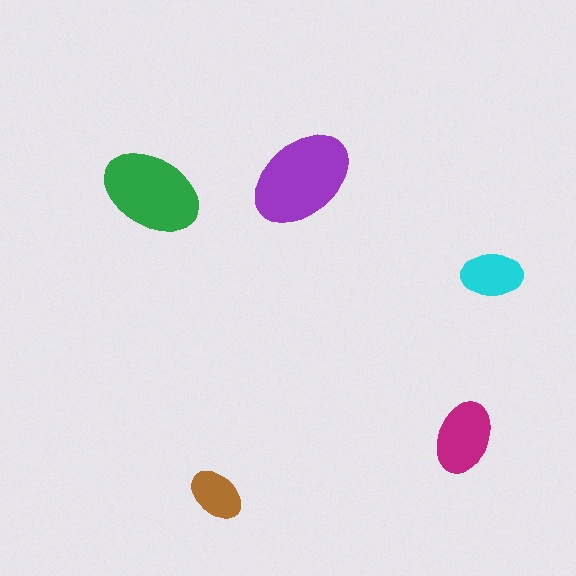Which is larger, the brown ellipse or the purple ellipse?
The purple one.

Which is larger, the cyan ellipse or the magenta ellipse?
The magenta one.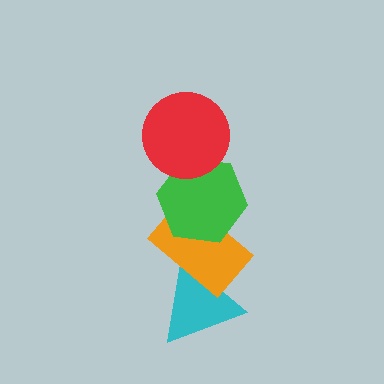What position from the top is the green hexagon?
The green hexagon is 2nd from the top.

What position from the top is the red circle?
The red circle is 1st from the top.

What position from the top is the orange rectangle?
The orange rectangle is 3rd from the top.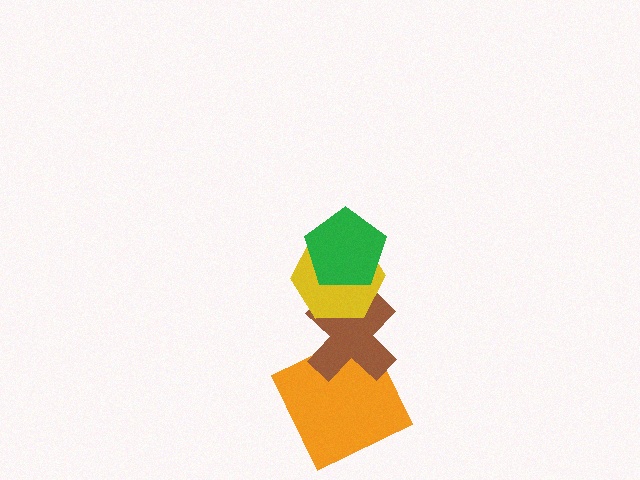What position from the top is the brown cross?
The brown cross is 3rd from the top.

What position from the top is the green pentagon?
The green pentagon is 1st from the top.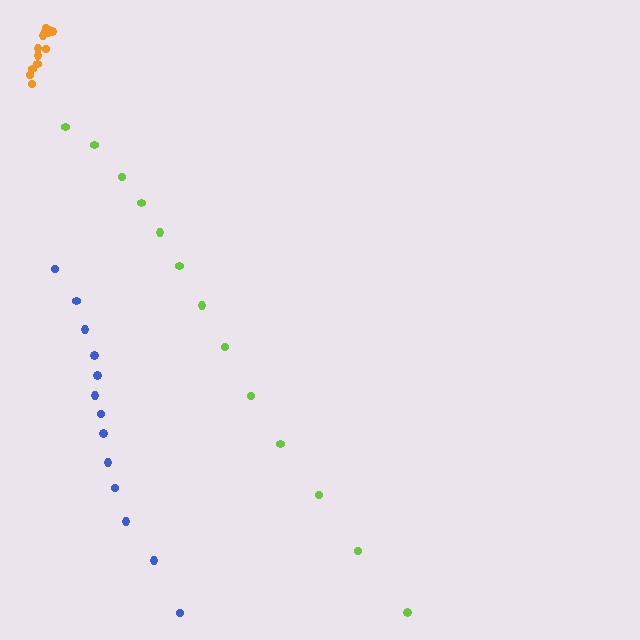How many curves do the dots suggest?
There are 3 distinct paths.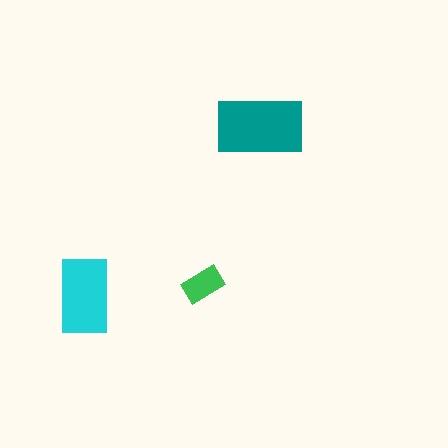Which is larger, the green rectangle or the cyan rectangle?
The cyan one.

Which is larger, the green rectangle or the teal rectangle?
The teal one.